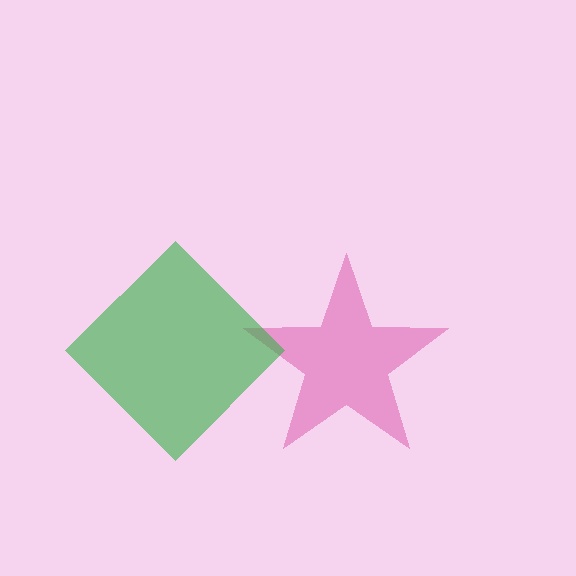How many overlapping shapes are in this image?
There are 2 overlapping shapes in the image.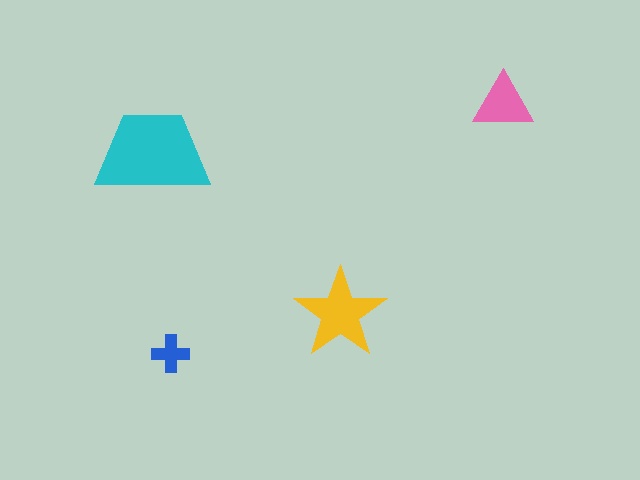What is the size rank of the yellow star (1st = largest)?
2nd.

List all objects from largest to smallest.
The cyan trapezoid, the yellow star, the pink triangle, the blue cross.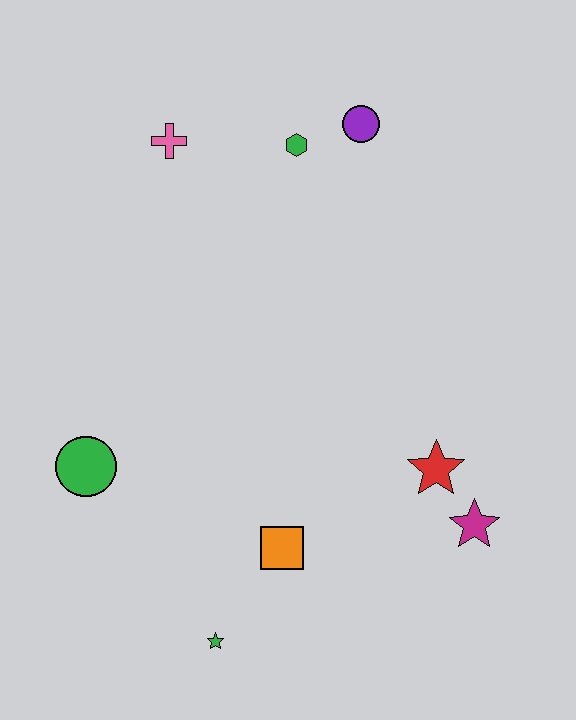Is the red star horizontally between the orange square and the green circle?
No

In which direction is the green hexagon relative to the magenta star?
The green hexagon is above the magenta star.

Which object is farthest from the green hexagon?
The green star is farthest from the green hexagon.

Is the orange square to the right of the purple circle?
No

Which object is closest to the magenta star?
The red star is closest to the magenta star.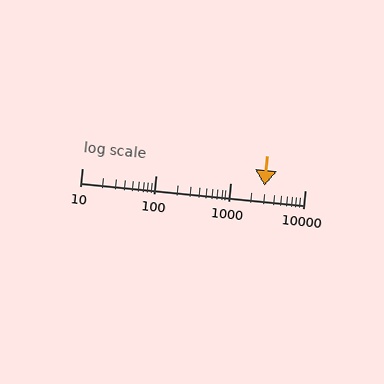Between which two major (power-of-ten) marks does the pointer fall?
The pointer is between 1000 and 10000.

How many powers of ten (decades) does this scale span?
The scale spans 3 decades, from 10 to 10000.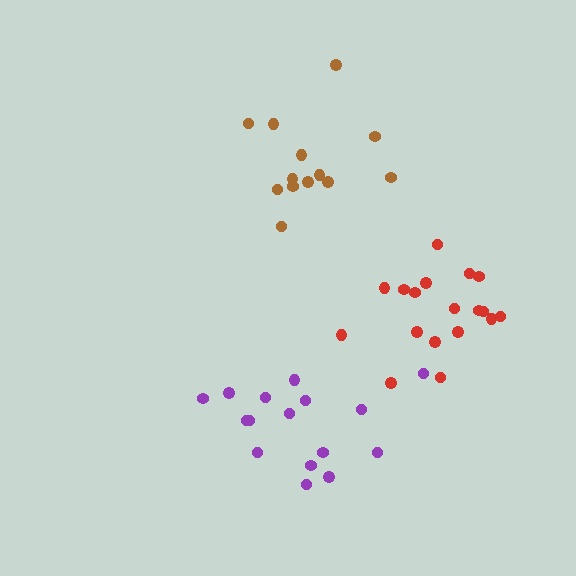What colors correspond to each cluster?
The clusters are colored: brown, red, purple.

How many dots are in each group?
Group 1: 13 dots, Group 2: 18 dots, Group 3: 16 dots (47 total).